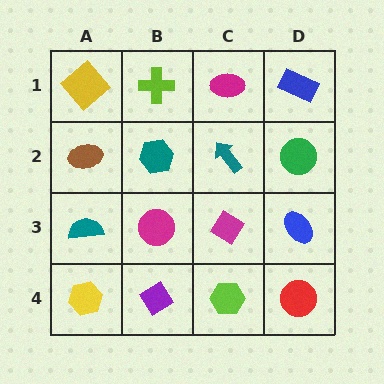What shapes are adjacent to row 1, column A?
A brown ellipse (row 2, column A), a lime cross (row 1, column B).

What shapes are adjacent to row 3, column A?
A brown ellipse (row 2, column A), a yellow hexagon (row 4, column A), a magenta circle (row 3, column B).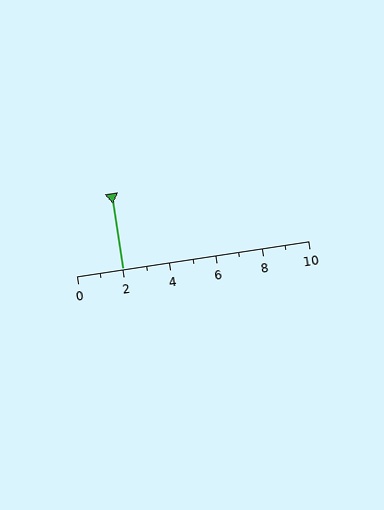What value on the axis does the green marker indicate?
The marker indicates approximately 2.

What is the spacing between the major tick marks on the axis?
The major ticks are spaced 2 apart.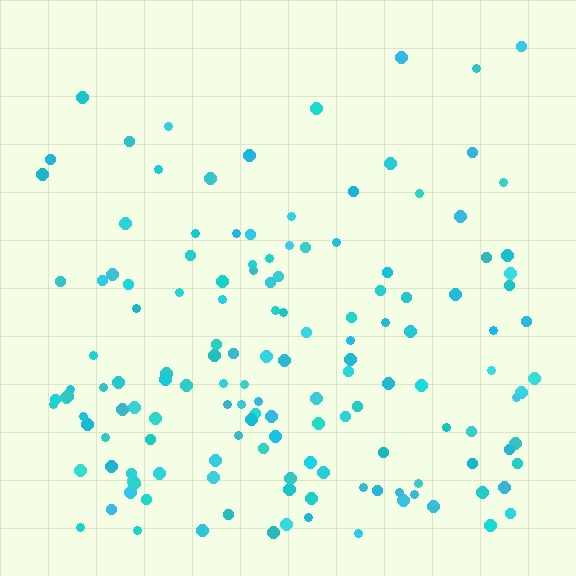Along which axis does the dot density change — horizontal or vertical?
Vertical.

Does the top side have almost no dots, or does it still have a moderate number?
Still a moderate number, just noticeably fewer than the bottom.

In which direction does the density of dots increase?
From top to bottom, with the bottom side densest.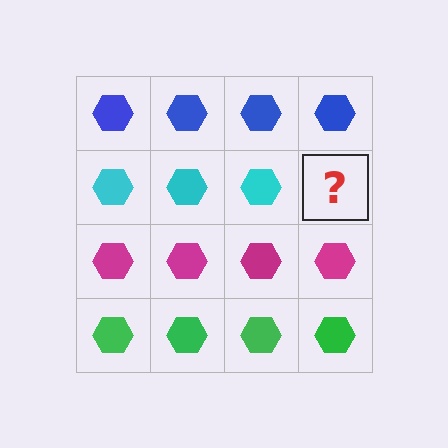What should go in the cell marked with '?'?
The missing cell should contain a cyan hexagon.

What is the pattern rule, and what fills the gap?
The rule is that each row has a consistent color. The gap should be filled with a cyan hexagon.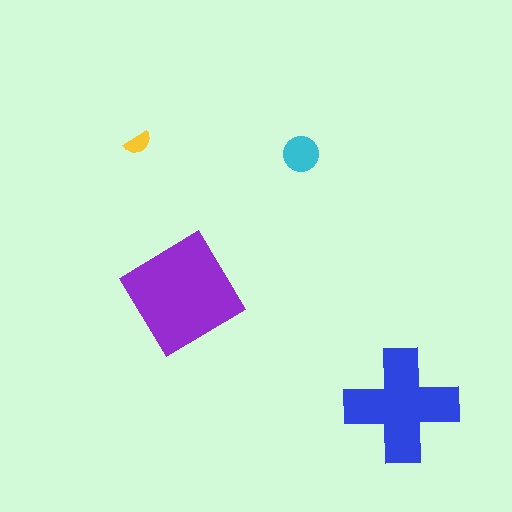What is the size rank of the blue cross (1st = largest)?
2nd.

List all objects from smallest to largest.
The yellow semicircle, the cyan circle, the blue cross, the purple diamond.